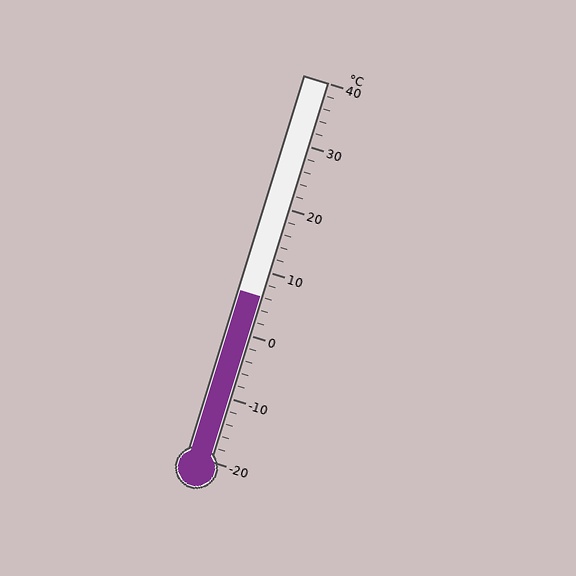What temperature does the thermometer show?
The thermometer shows approximately 6°C.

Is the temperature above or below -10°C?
The temperature is above -10°C.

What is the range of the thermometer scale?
The thermometer scale ranges from -20°C to 40°C.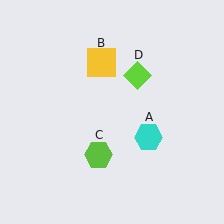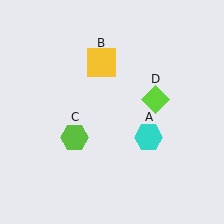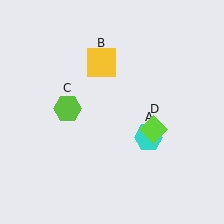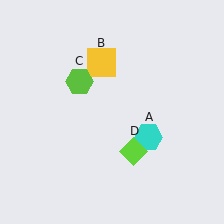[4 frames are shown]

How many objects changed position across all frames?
2 objects changed position: lime hexagon (object C), lime diamond (object D).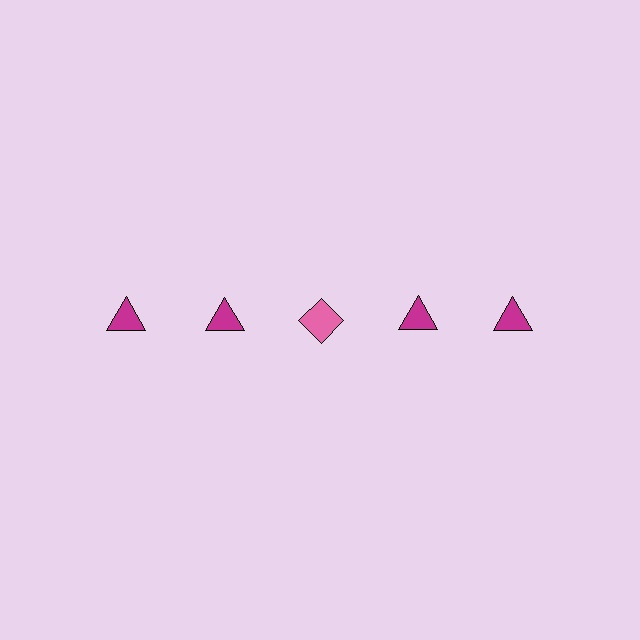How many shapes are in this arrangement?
There are 5 shapes arranged in a grid pattern.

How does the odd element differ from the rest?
It differs in both color (pink instead of magenta) and shape (diamond instead of triangle).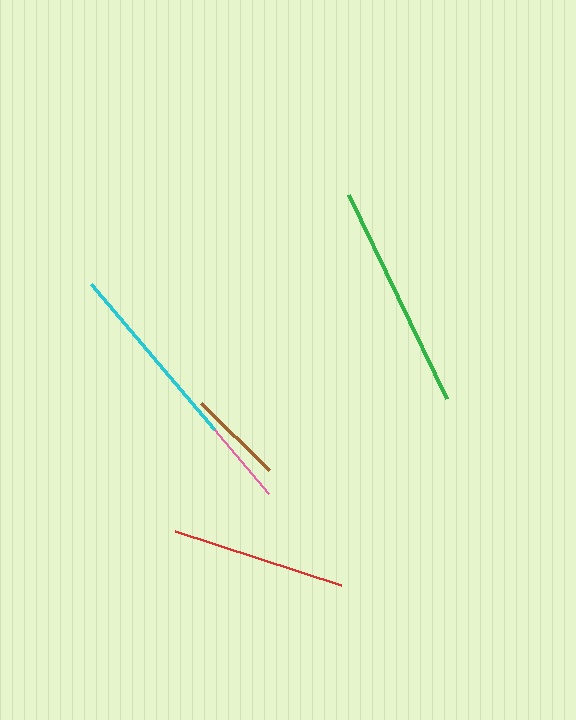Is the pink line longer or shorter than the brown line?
The pink line is longer than the brown line.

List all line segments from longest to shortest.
From longest to shortest: pink, green, cyan, red, brown.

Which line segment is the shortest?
The brown line is the shortest at approximately 95 pixels.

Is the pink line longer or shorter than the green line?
The pink line is longer than the green line.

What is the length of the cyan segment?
The cyan segment is approximately 190 pixels long.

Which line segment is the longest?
The pink line is the longest at approximately 247 pixels.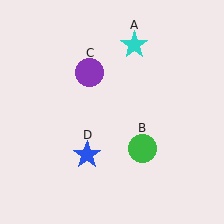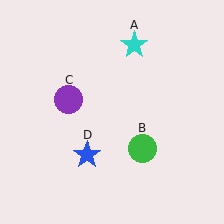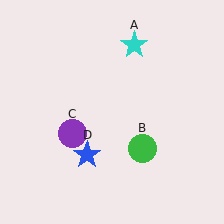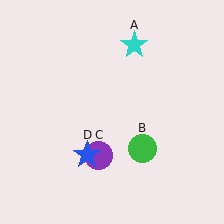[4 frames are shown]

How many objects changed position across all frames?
1 object changed position: purple circle (object C).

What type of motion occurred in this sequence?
The purple circle (object C) rotated counterclockwise around the center of the scene.